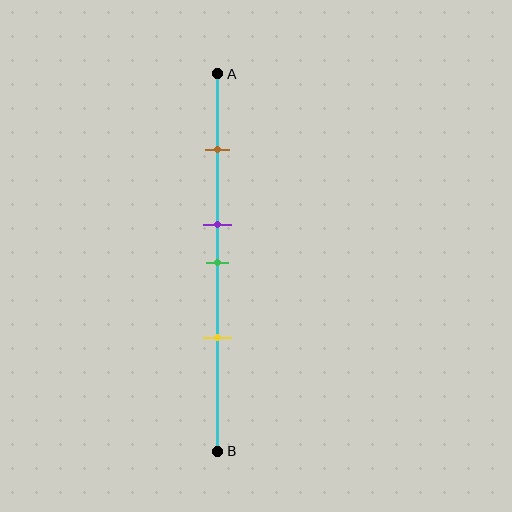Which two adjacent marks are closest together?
The purple and green marks are the closest adjacent pair.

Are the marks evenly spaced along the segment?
No, the marks are not evenly spaced.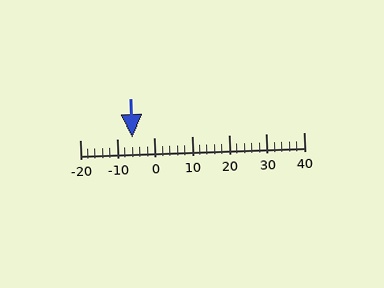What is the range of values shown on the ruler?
The ruler shows values from -20 to 40.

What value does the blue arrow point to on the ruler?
The blue arrow points to approximately -6.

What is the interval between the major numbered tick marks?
The major tick marks are spaced 10 units apart.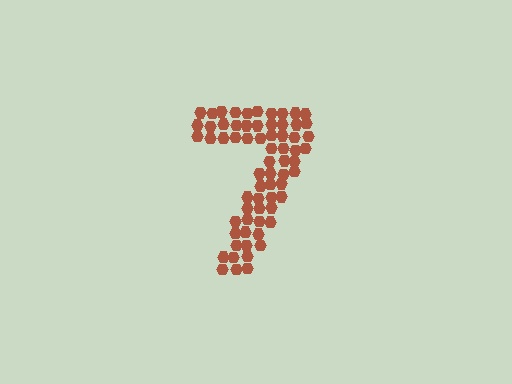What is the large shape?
The large shape is the digit 7.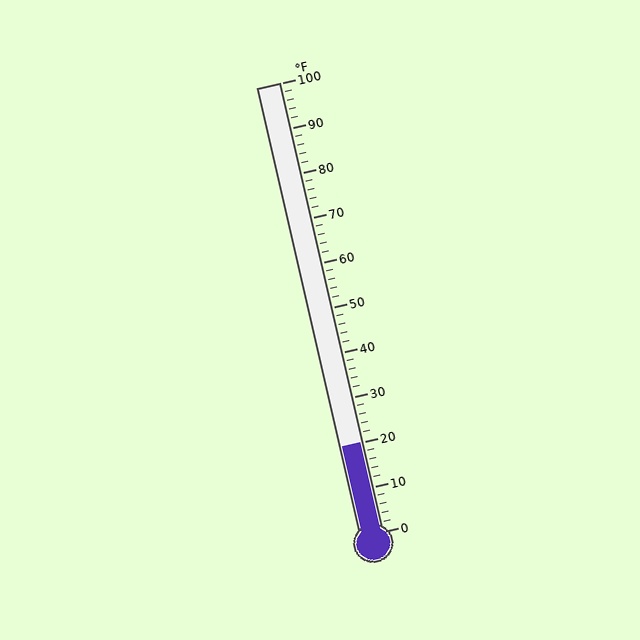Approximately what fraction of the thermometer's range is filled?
The thermometer is filled to approximately 20% of its range.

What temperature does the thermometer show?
The thermometer shows approximately 20°F.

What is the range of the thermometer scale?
The thermometer scale ranges from 0°F to 100°F.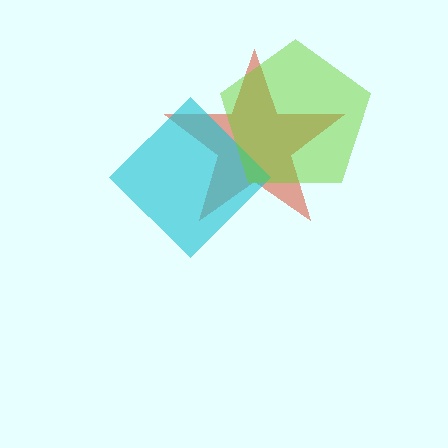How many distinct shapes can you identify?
There are 3 distinct shapes: a red star, a cyan diamond, a lime pentagon.